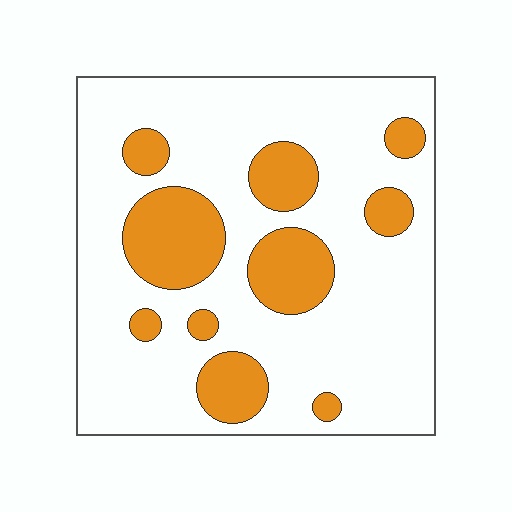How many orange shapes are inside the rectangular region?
10.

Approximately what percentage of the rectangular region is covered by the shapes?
Approximately 25%.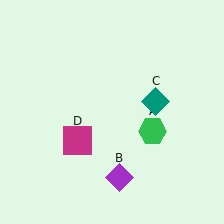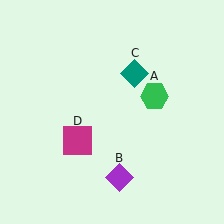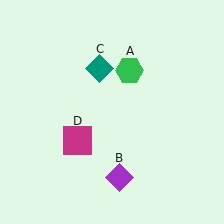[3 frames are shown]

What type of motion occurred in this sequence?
The green hexagon (object A), teal diamond (object C) rotated counterclockwise around the center of the scene.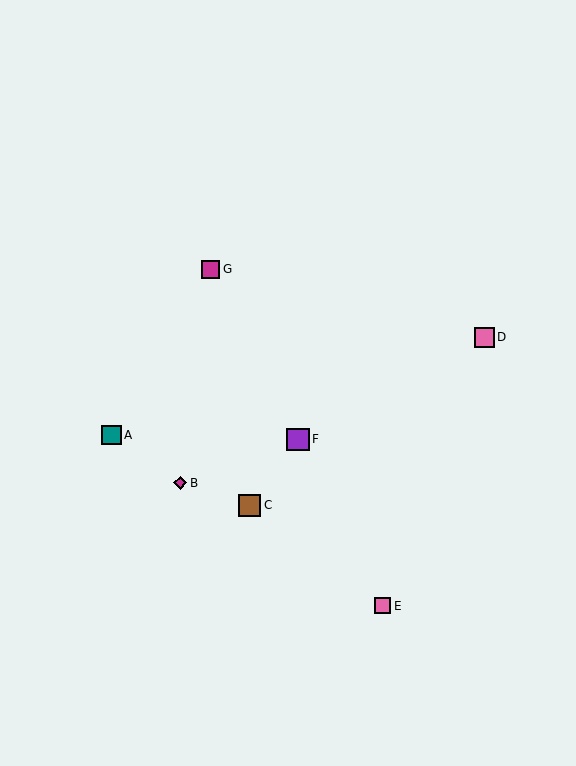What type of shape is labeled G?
Shape G is a magenta square.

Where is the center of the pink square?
The center of the pink square is at (484, 337).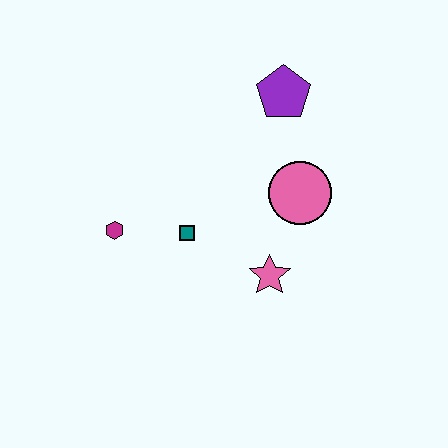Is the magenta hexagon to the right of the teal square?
No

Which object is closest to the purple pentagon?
The pink circle is closest to the purple pentagon.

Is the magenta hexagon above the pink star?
Yes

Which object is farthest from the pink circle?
The magenta hexagon is farthest from the pink circle.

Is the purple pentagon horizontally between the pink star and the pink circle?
Yes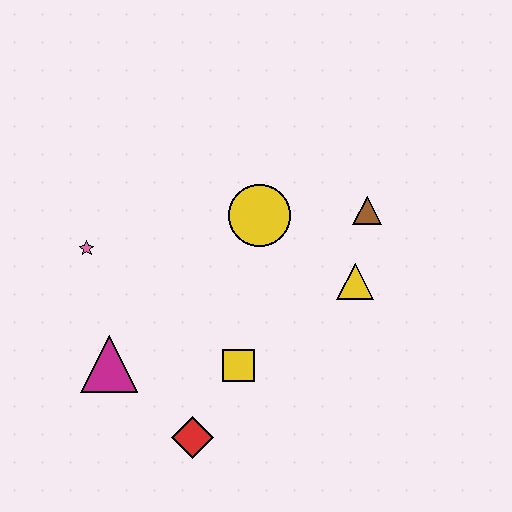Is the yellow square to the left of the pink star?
No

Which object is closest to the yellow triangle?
The brown triangle is closest to the yellow triangle.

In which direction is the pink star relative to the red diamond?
The pink star is above the red diamond.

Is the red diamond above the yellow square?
No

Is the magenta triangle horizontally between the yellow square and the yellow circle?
No